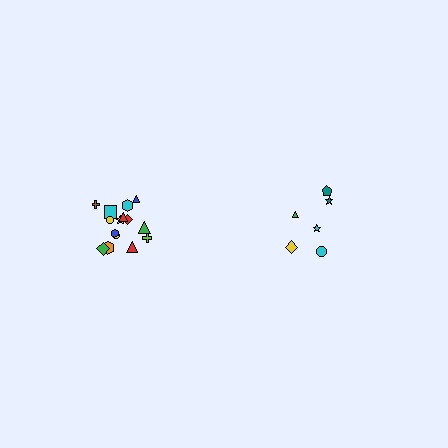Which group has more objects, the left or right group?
The left group.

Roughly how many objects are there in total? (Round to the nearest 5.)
Roughly 20 objects in total.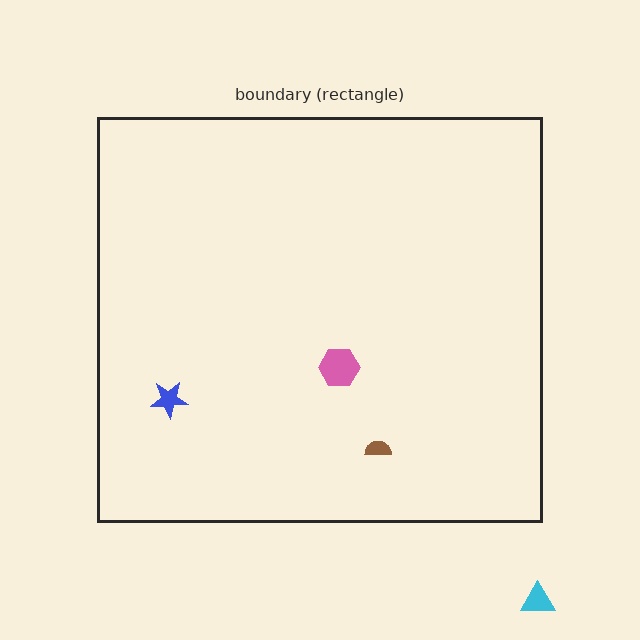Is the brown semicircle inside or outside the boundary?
Inside.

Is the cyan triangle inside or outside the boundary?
Outside.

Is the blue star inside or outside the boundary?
Inside.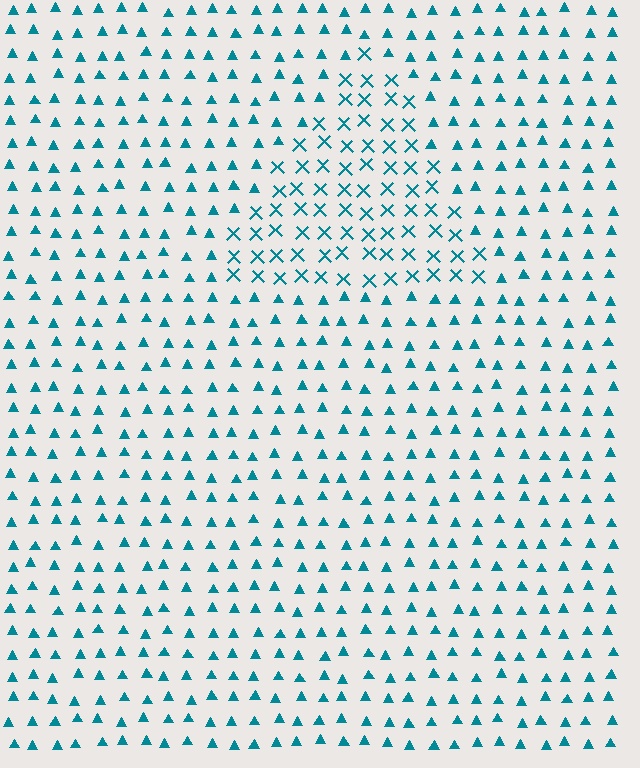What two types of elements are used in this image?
The image uses X marks inside the triangle region and triangles outside it.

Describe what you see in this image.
The image is filled with small teal elements arranged in a uniform grid. A triangle-shaped region contains X marks, while the surrounding area contains triangles. The boundary is defined purely by the change in element shape.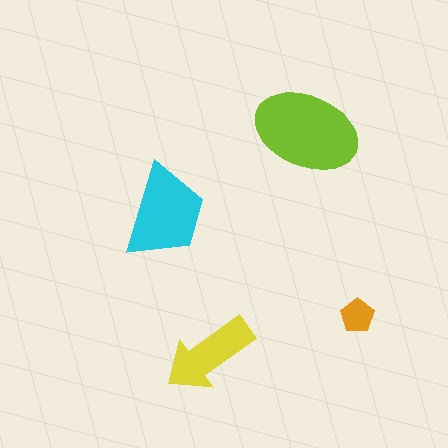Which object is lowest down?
The yellow arrow is bottommost.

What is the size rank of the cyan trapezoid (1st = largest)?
2nd.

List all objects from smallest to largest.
The orange pentagon, the yellow arrow, the cyan trapezoid, the lime ellipse.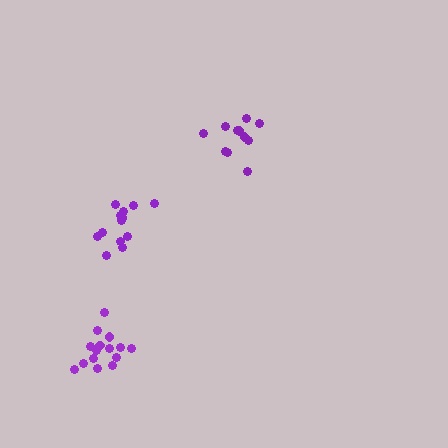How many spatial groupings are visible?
There are 3 spatial groupings.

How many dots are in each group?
Group 1: 14 dots, Group 2: 15 dots, Group 3: 12 dots (41 total).